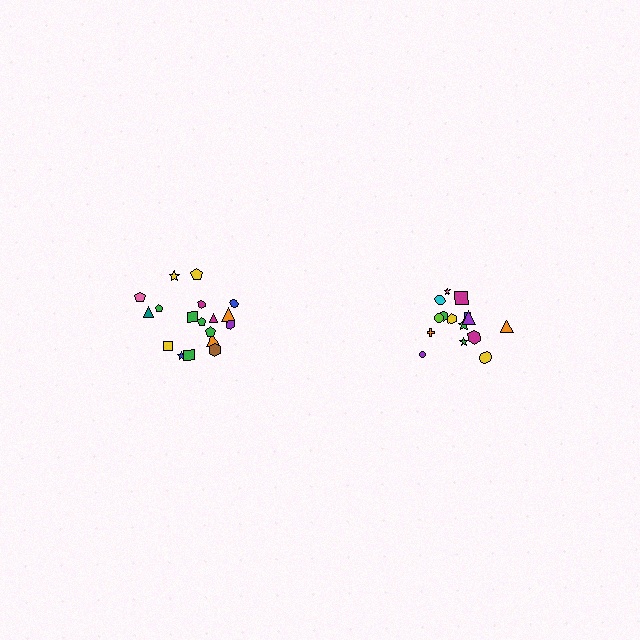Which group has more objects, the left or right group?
The left group.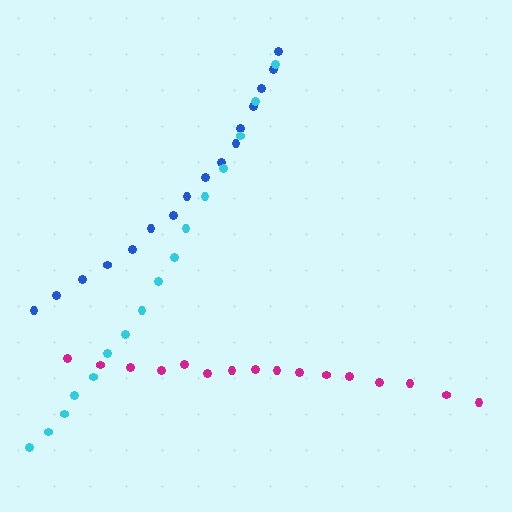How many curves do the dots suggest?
There are 3 distinct paths.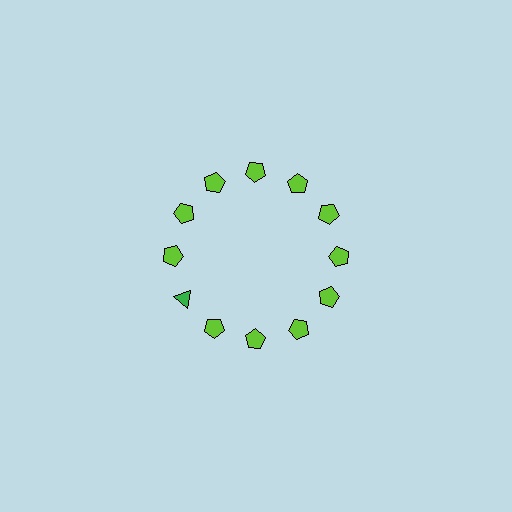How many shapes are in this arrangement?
There are 12 shapes arranged in a ring pattern.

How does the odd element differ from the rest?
It differs in both color (green instead of lime) and shape (triangle instead of pentagon).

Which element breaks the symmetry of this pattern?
The green triangle at roughly the 8 o'clock position breaks the symmetry. All other shapes are lime pentagons.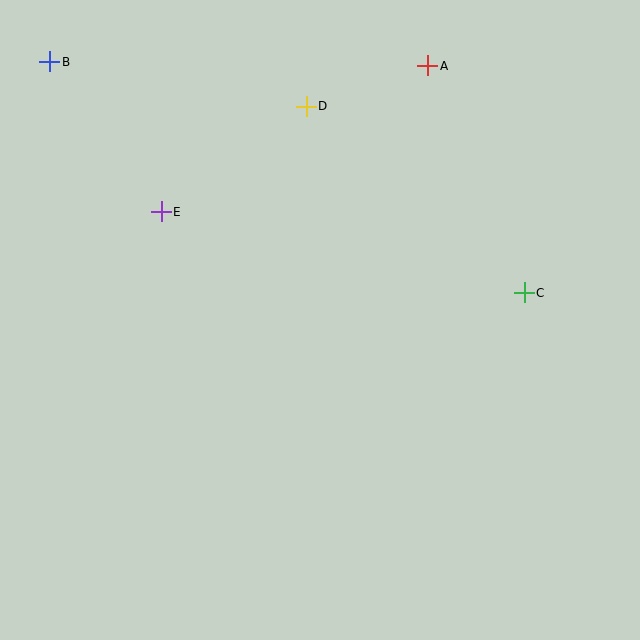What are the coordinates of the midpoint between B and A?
The midpoint between B and A is at (239, 64).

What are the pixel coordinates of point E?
Point E is at (161, 212).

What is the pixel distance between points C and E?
The distance between C and E is 372 pixels.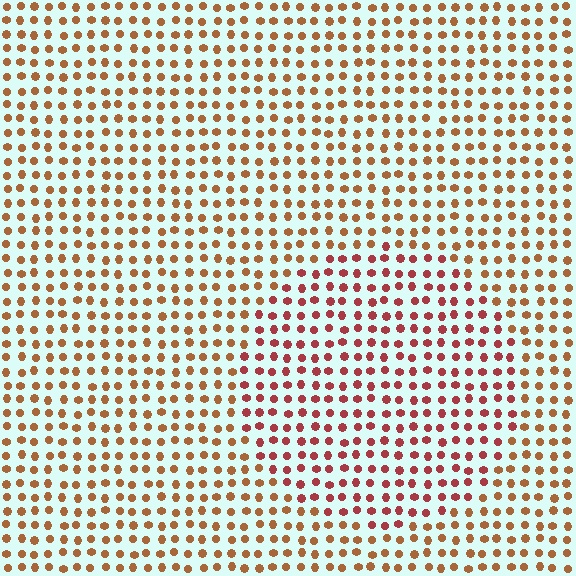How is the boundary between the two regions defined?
The boundary is defined purely by a slight shift in hue (about 30 degrees). Spacing, size, and orientation are identical on both sides.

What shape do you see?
I see a circle.